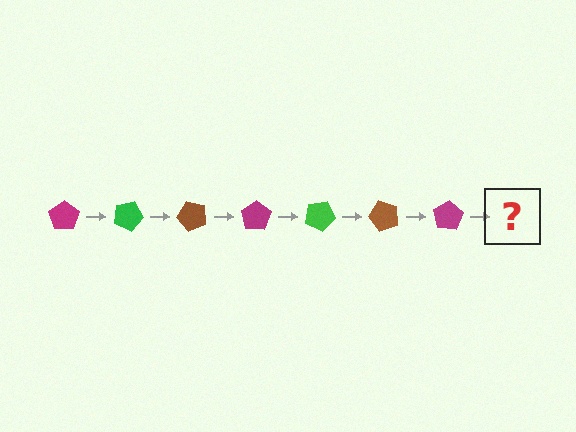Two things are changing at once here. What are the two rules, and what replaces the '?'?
The two rules are that it rotates 25 degrees each step and the color cycles through magenta, green, and brown. The '?' should be a green pentagon, rotated 175 degrees from the start.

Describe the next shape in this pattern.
It should be a green pentagon, rotated 175 degrees from the start.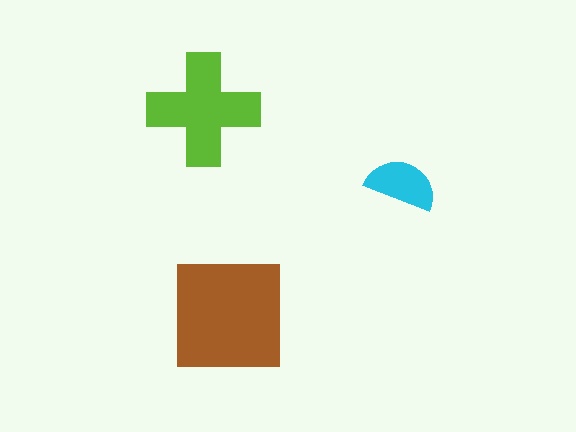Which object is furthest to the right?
The cyan semicircle is rightmost.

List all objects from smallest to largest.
The cyan semicircle, the lime cross, the brown square.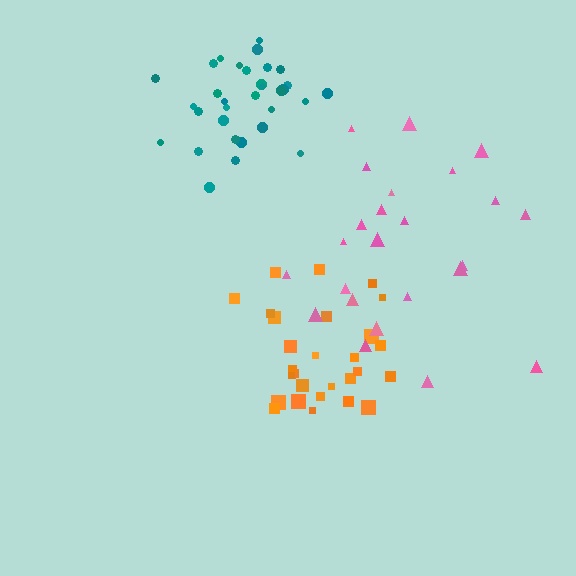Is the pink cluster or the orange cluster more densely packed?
Orange.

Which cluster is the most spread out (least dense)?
Pink.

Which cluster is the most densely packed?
Teal.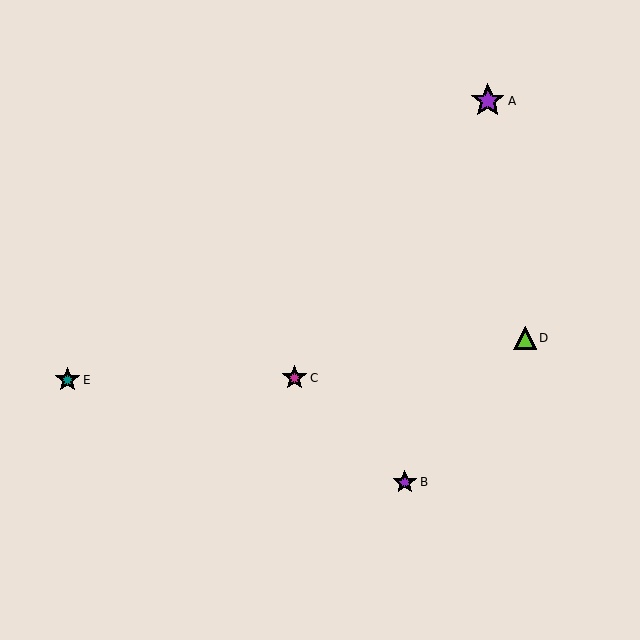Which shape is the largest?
The purple star (labeled A) is the largest.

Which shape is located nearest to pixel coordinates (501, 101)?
The purple star (labeled A) at (488, 101) is nearest to that location.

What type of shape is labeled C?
Shape C is a magenta star.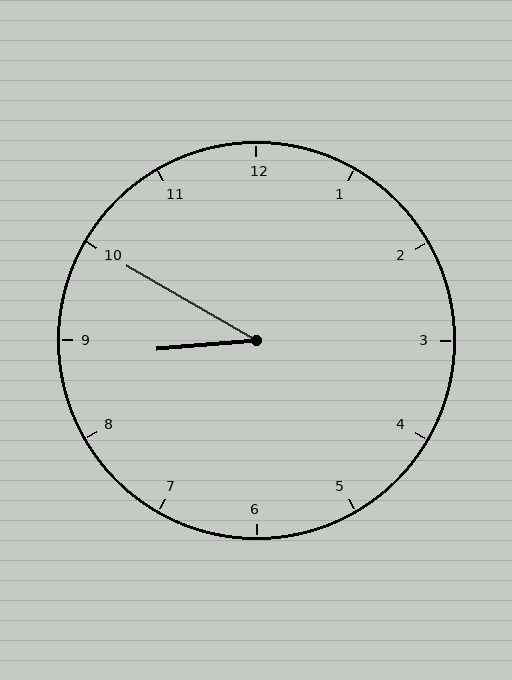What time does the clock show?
8:50.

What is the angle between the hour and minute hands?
Approximately 35 degrees.